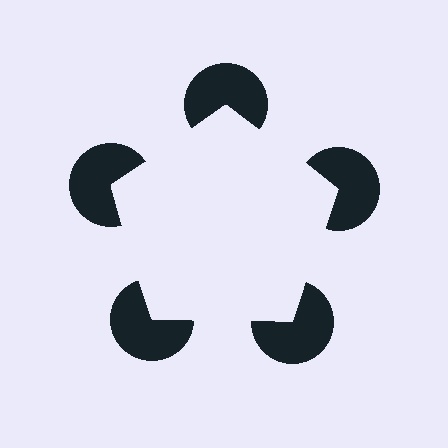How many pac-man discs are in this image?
There are 5 — one at each vertex of the illusory pentagon.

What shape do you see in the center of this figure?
An illusory pentagon — its edges are inferred from the aligned wedge cuts in the pac-man discs, not physically drawn.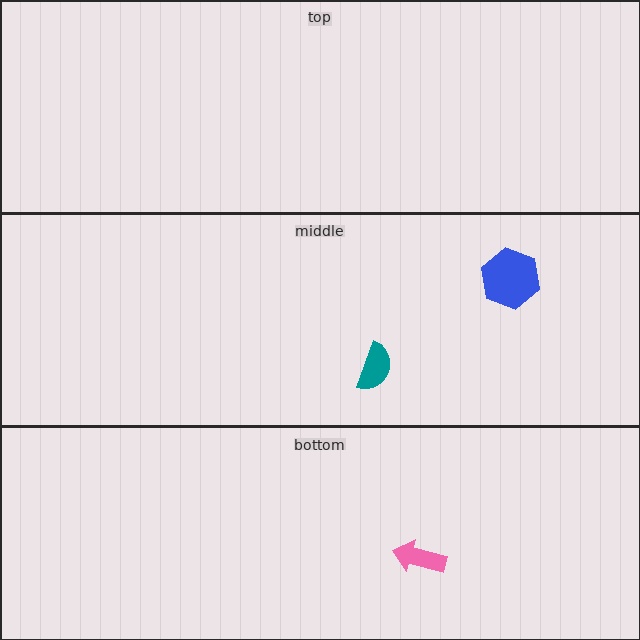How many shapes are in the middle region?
2.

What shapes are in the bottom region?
The pink arrow.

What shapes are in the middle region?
The blue hexagon, the teal semicircle.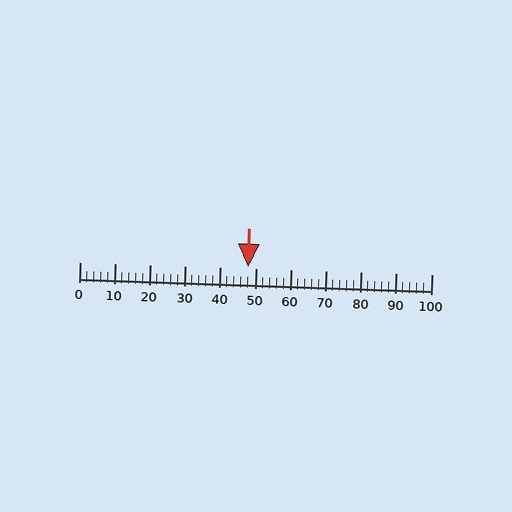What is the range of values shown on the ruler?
The ruler shows values from 0 to 100.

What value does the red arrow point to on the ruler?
The red arrow points to approximately 48.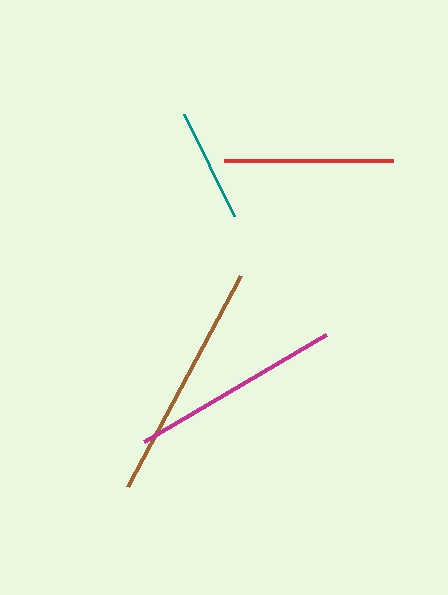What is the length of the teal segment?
The teal segment is approximately 113 pixels long.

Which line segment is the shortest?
The teal line is the shortest at approximately 113 pixels.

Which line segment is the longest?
The brown line is the longest at approximately 239 pixels.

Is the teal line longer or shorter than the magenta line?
The magenta line is longer than the teal line.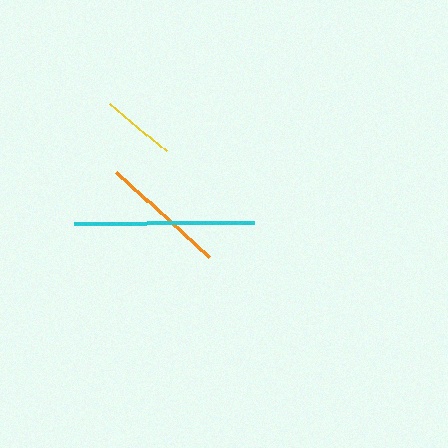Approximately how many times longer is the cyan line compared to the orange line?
The cyan line is approximately 1.4 times the length of the orange line.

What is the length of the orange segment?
The orange segment is approximately 126 pixels long.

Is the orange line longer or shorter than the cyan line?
The cyan line is longer than the orange line.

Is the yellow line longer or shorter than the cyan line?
The cyan line is longer than the yellow line.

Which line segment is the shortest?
The yellow line is the shortest at approximately 74 pixels.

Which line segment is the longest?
The cyan line is the longest at approximately 180 pixels.